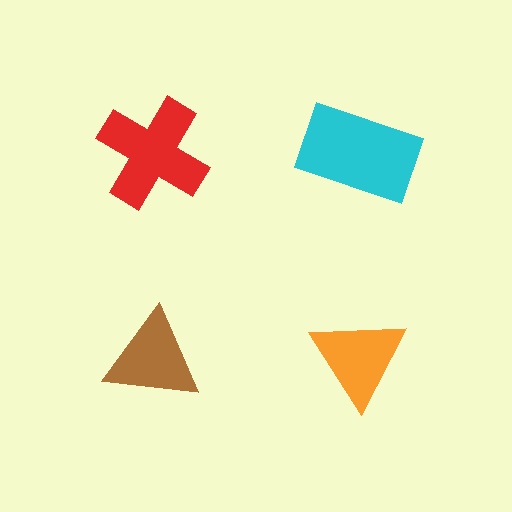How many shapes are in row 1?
2 shapes.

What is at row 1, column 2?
A cyan rectangle.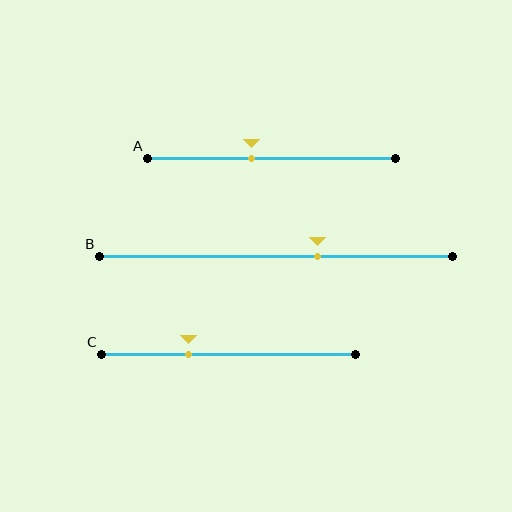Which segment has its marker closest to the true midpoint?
Segment A has its marker closest to the true midpoint.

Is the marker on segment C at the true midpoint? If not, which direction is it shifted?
No, the marker on segment C is shifted to the left by about 16% of the segment length.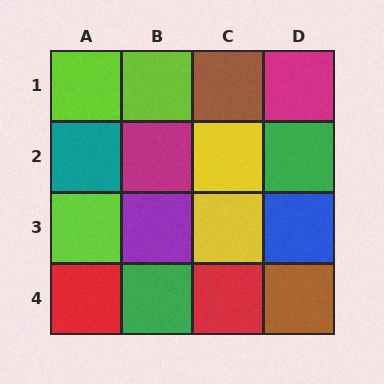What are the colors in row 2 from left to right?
Teal, magenta, yellow, green.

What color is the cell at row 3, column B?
Purple.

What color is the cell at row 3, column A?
Lime.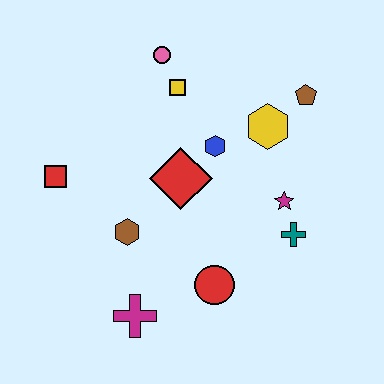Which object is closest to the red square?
The brown hexagon is closest to the red square.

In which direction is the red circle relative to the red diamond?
The red circle is below the red diamond.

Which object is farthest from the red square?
The brown pentagon is farthest from the red square.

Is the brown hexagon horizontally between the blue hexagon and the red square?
Yes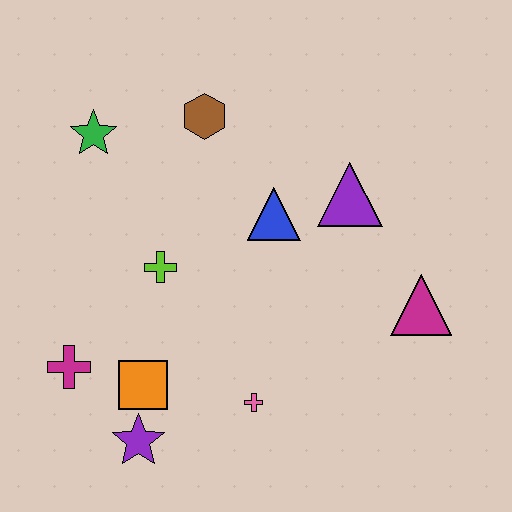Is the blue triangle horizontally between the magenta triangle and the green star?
Yes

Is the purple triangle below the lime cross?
No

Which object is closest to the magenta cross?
The orange square is closest to the magenta cross.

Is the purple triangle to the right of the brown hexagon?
Yes